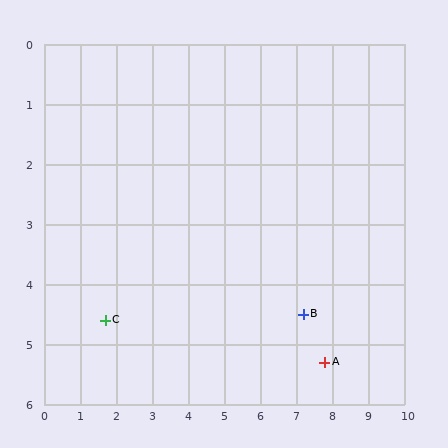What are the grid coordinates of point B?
Point B is at approximately (7.2, 4.5).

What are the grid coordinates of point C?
Point C is at approximately (1.7, 4.6).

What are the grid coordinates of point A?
Point A is at approximately (7.8, 5.3).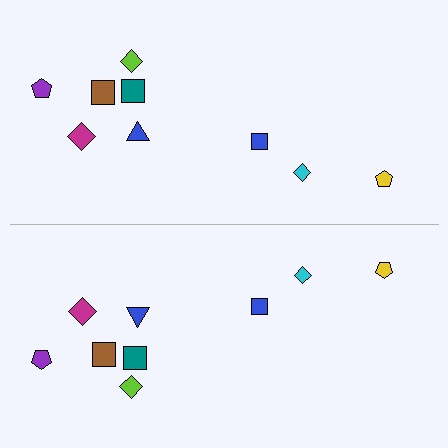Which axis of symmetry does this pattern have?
The pattern has a horizontal axis of symmetry running through the center of the image.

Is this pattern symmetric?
Yes, this pattern has bilateral (reflection) symmetry.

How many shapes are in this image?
There are 18 shapes in this image.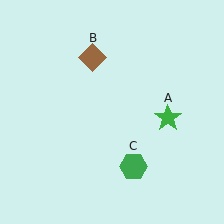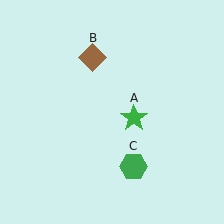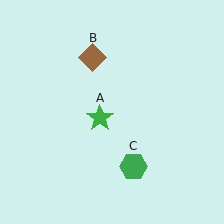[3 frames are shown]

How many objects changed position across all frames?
1 object changed position: green star (object A).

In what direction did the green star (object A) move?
The green star (object A) moved left.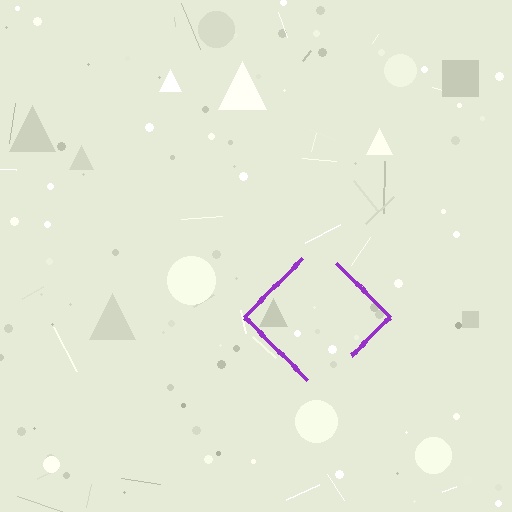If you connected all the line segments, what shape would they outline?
They would outline a diamond.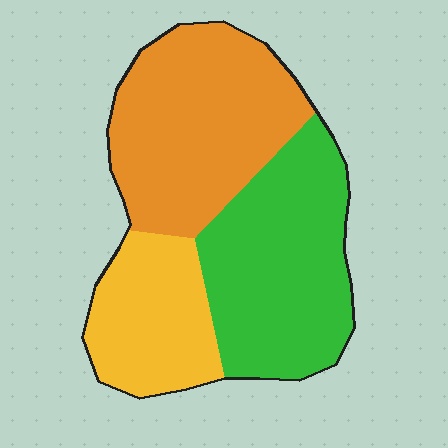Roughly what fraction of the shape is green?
Green covers 38% of the shape.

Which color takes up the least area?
Yellow, at roughly 25%.